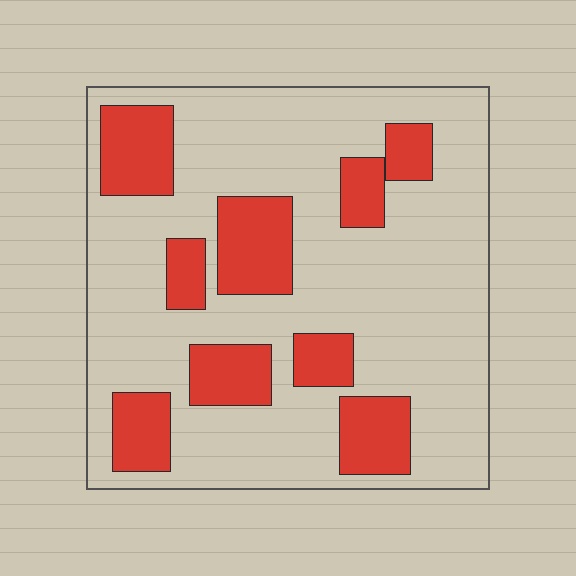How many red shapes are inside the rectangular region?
9.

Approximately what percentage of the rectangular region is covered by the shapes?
Approximately 25%.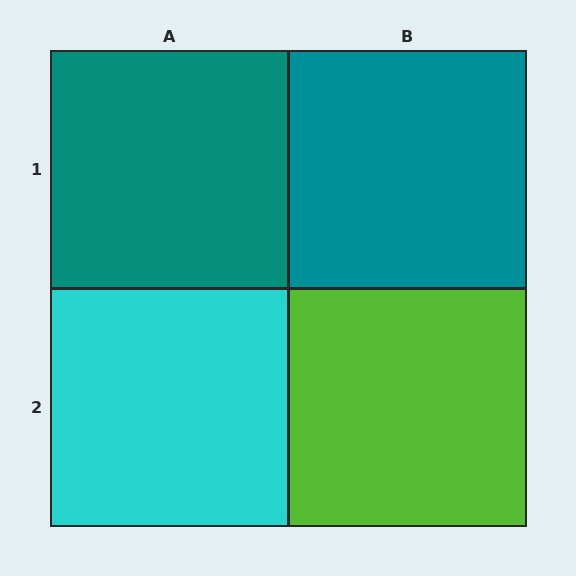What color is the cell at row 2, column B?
Lime.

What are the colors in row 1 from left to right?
Teal, teal.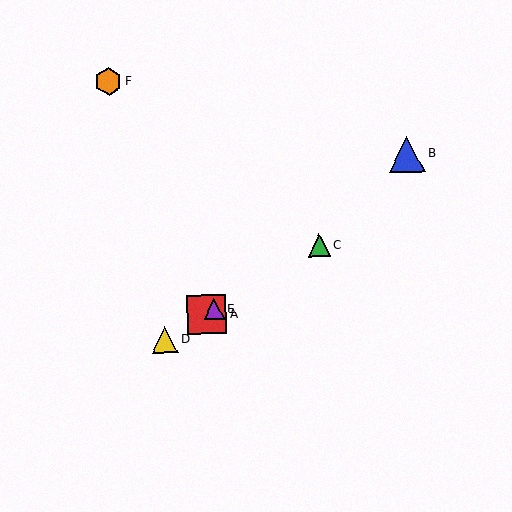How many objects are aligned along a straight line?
4 objects (A, C, D, E) are aligned along a straight line.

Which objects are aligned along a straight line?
Objects A, C, D, E are aligned along a straight line.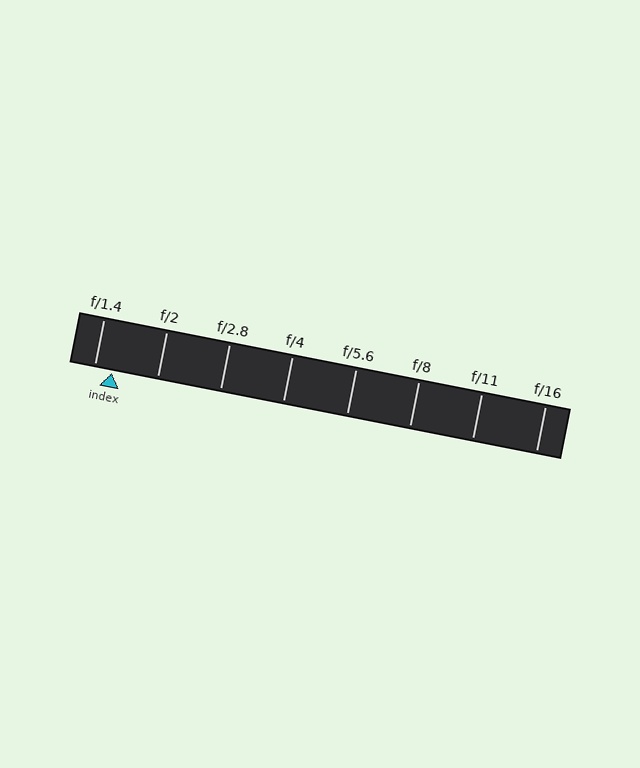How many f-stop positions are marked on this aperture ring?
There are 8 f-stop positions marked.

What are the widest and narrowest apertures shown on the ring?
The widest aperture shown is f/1.4 and the narrowest is f/16.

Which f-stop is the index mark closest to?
The index mark is closest to f/1.4.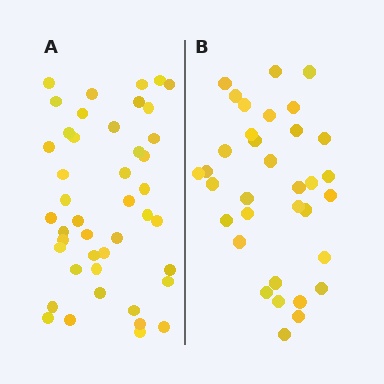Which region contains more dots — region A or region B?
Region A (the left region) has more dots.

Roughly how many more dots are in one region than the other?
Region A has roughly 10 or so more dots than region B.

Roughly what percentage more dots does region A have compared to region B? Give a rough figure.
About 30% more.